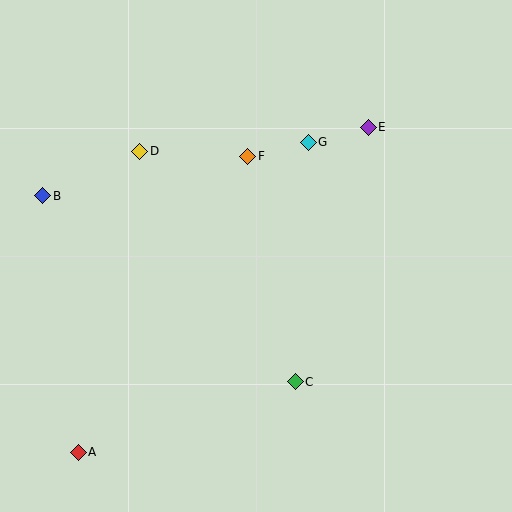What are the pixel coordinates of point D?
Point D is at (140, 151).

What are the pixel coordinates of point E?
Point E is at (368, 127).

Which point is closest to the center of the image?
Point F at (248, 156) is closest to the center.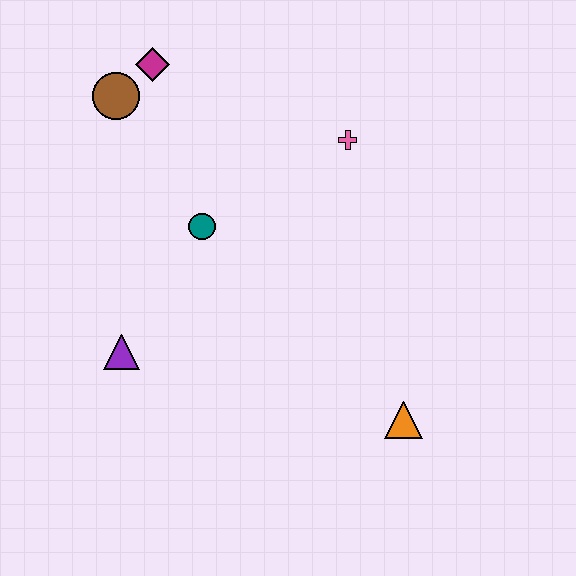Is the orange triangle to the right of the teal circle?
Yes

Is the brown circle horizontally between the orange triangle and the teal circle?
No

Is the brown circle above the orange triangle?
Yes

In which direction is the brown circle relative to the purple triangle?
The brown circle is above the purple triangle.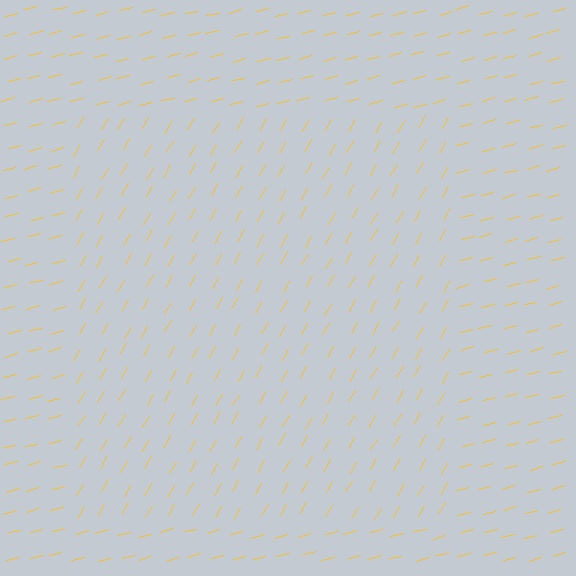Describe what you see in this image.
The image is filled with small yellow line segments. A rectangle region in the image has lines oriented differently from the surrounding lines, creating a visible texture boundary.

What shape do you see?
I see a rectangle.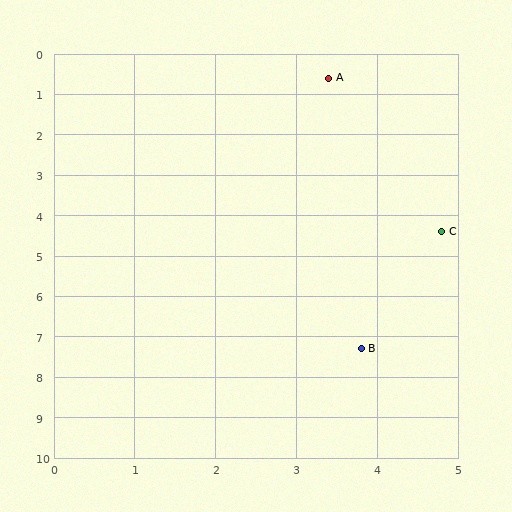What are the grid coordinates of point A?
Point A is at approximately (3.4, 0.6).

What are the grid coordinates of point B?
Point B is at approximately (3.8, 7.3).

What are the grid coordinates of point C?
Point C is at approximately (4.8, 4.4).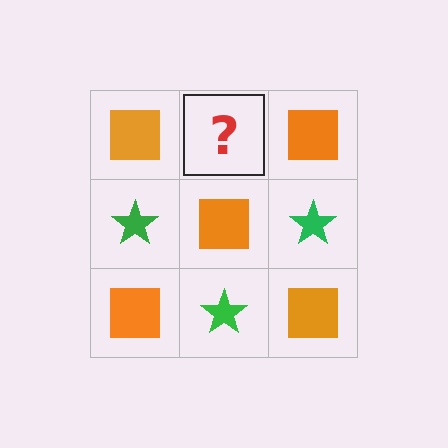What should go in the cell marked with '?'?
The missing cell should contain a green star.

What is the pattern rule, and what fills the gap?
The rule is that it alternates orange square and green star in a checkerboard pattern. The gap should be filled with a green star.